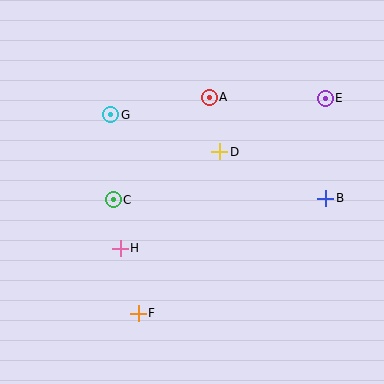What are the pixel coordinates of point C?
Point C is at (113, 200).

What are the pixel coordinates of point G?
Point G is at (111, 115).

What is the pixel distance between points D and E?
The distance between D and E is 119 pixels.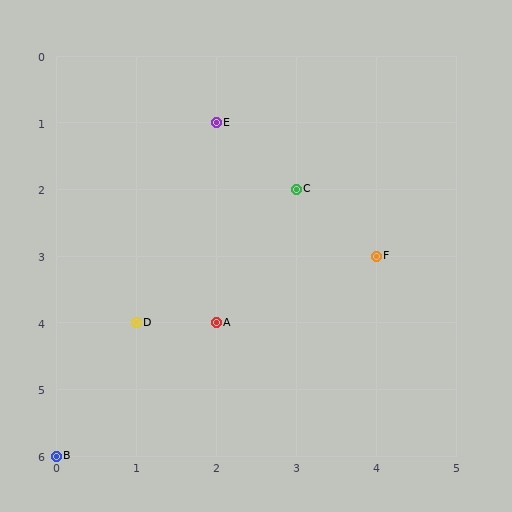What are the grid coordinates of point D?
Point D is at grid coordinates (1, 4).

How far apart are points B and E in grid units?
Points B and E are 2 columns and 5 rows apart (about 5.4 grid units diagonally).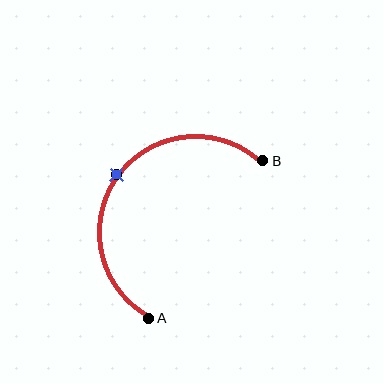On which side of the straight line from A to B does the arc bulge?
The arc bulges above and to the left of the straight line connecting A and B.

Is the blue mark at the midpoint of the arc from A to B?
Yes. The blue mark lies on the arc at equal arc-length from both A and B — it is the arc midpoint.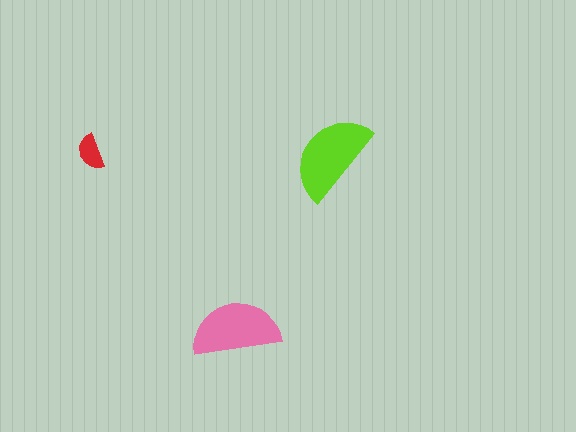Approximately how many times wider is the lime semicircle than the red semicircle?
About 2.5 times wider.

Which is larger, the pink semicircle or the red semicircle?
The pink one.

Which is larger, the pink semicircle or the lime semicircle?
The lime one.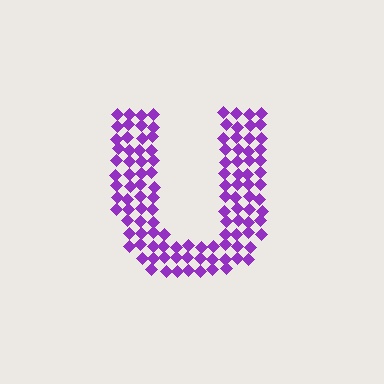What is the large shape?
The large shape is the letter U.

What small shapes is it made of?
It is made of small diamonds.